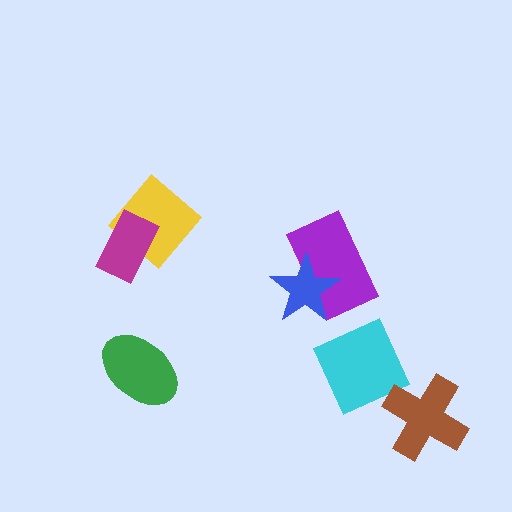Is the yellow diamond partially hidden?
Yes, it is partially covered by another shape.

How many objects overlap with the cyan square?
0 objects overlap with the cyan square.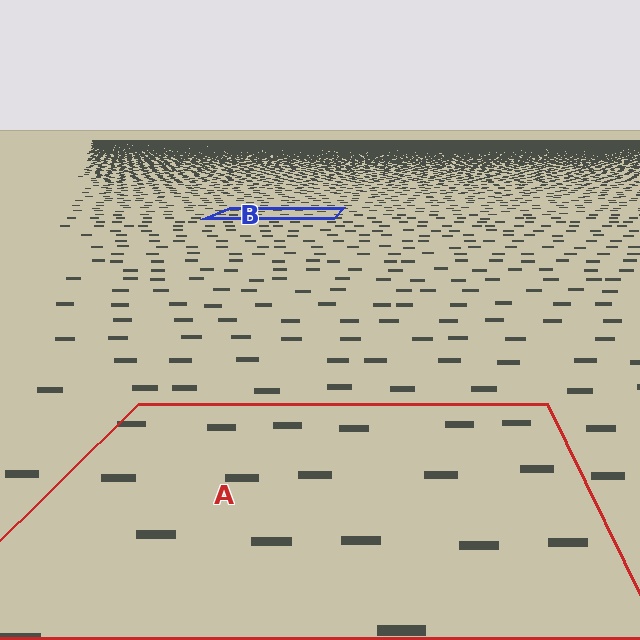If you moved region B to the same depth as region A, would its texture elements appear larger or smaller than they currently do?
They would appear larger. At a closer depth, the same texture elements are projected at a bigger on-screen size.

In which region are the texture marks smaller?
The texture marks are smaller in region B, because it is farther away.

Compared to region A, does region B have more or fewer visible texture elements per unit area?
Region B has more texture elements per unit area — they are packed more densely because it is farther away.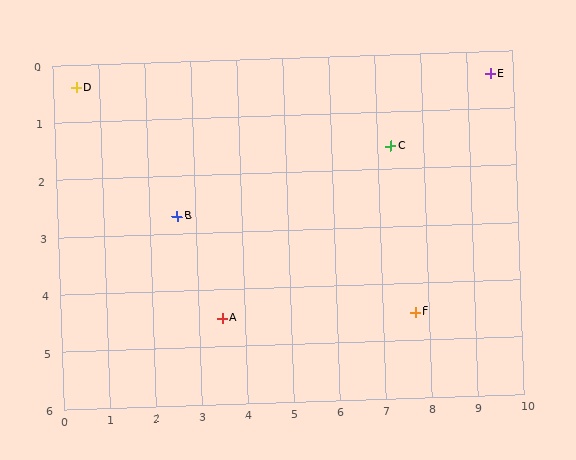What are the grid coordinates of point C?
Point C is at approximately (7.3, 1.6).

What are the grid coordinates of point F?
Point F is at approximately (7.7, 4.5).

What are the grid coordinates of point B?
Point B is at approximately (2.6, 2.7).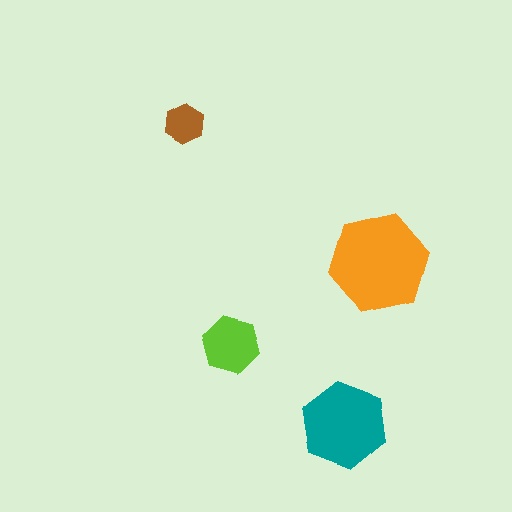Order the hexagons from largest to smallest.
the orange one, the teal one, the lime one, the brown one.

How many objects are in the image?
There are 4 objects in the image.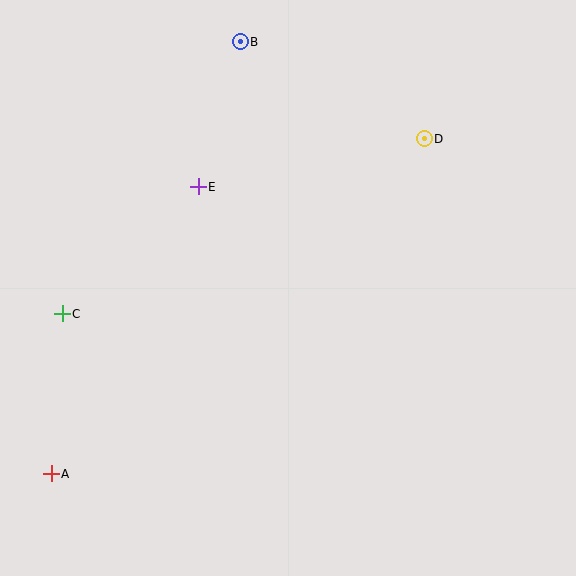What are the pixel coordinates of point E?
Point E is at (198, 187).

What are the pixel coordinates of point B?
Point B is at (240, 42).